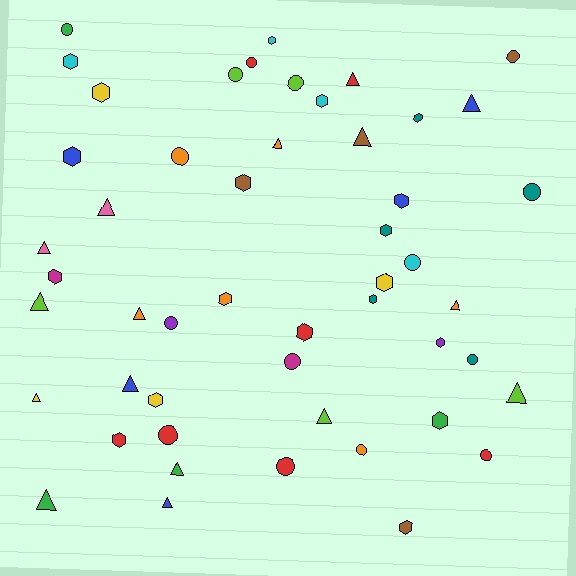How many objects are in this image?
There are 50 objects.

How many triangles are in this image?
There are 16 triangles.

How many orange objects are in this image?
There are 6 orange objects.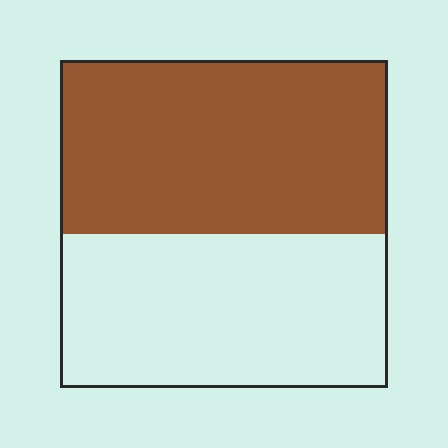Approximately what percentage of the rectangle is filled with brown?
Approximately 55%.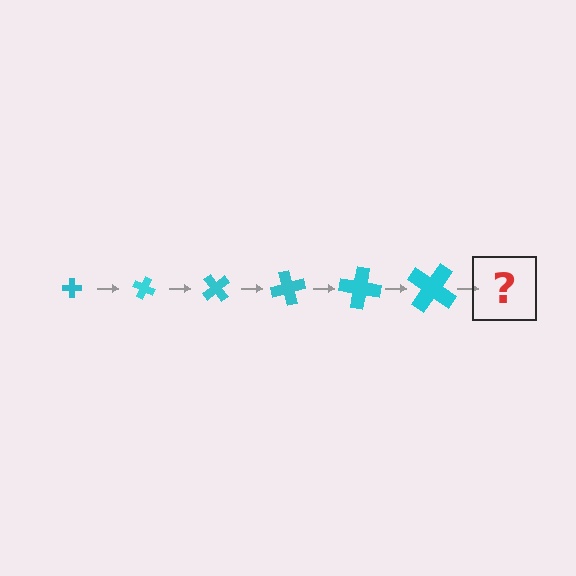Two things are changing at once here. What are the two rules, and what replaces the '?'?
The two rules are that the cross grows larger each step and it rotates 25 degrees each step. The '?' should be a cross, larger than the previous one and rotated 150 degrees from the start.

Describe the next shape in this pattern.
It should be a cross, larger than the previous one and rotated 150 degrees from the start.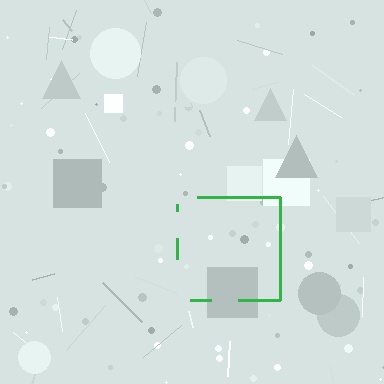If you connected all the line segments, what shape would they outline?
They would outline a square.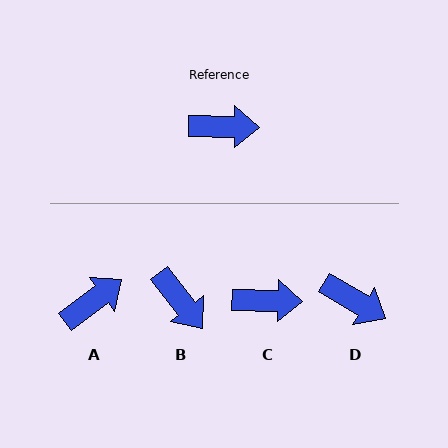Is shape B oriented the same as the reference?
No, it is off by about 51 degrees.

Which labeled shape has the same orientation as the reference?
C.